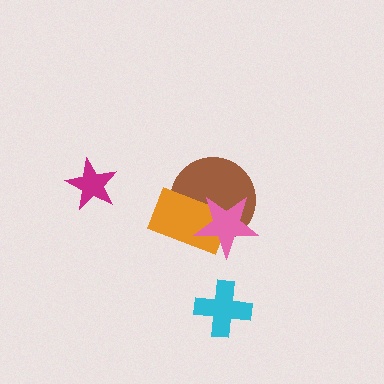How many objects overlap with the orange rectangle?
2 objects overlap with the orange rectangle.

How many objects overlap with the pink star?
2 objects overlap with the pink star.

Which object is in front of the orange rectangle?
The pink star is in front of the orange rectangle.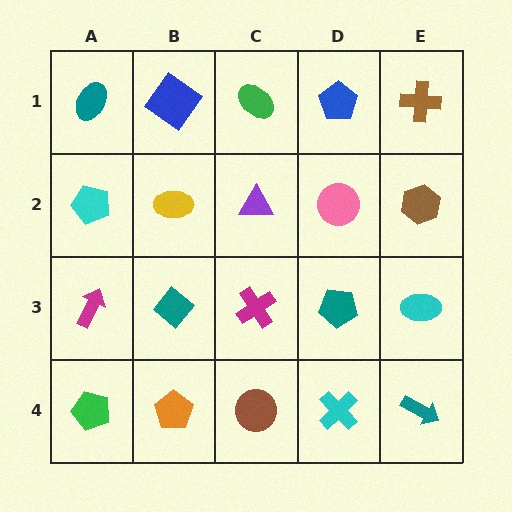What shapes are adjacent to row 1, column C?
A purple triangle (row 2, column C), a blue diamond (row 1, column B), a blue pentagon (row 1, column D).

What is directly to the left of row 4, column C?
An orange pentagon.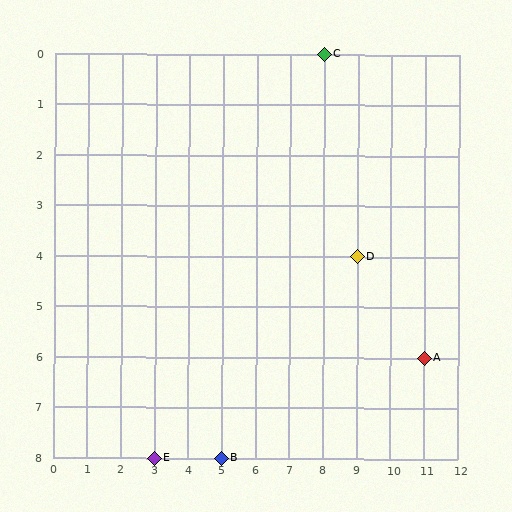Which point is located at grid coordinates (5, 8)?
Point B is at (5, 8).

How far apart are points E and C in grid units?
Points E and C are 5 columns and 8 rows apart (about 9.4 grid units diagonally).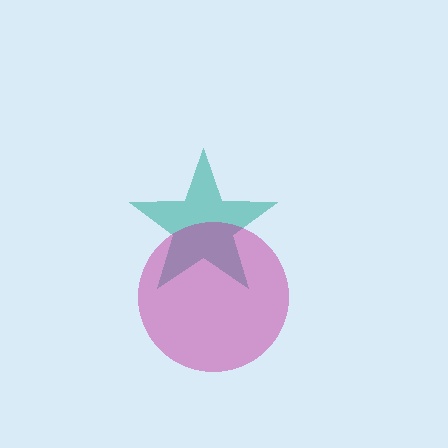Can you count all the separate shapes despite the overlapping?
Yes, there are 2 separate shapes.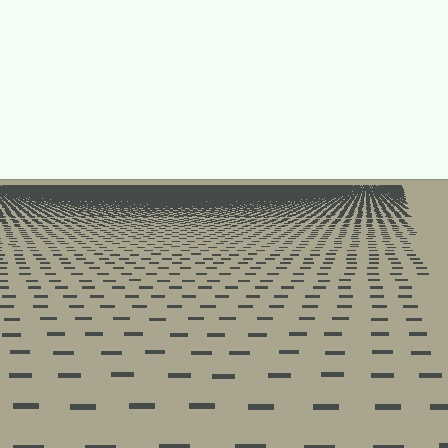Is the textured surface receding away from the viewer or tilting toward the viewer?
The surface is receding away from the viewer. Texture elements get smaller and denser toward the top.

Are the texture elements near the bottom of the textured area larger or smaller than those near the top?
Larger. Near the bottom, elements are closer to the viewer and appear at a bigger on-screen size.